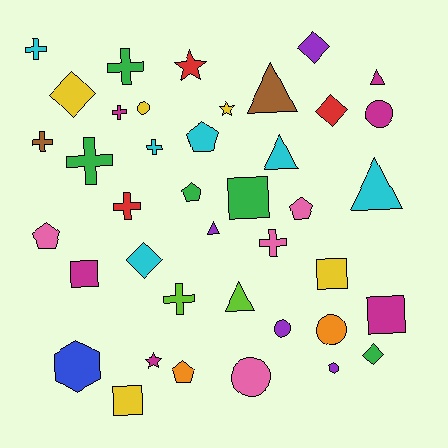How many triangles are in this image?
There are 6 triangles.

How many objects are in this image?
There are 40 objects.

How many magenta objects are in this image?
There are 6 magenta objects.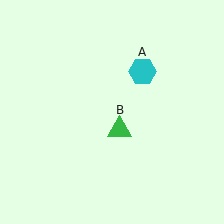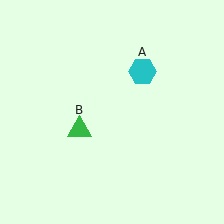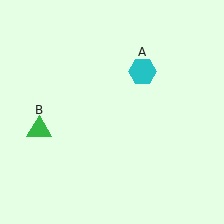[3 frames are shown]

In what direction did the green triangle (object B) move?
The green triangle (object B) moved left.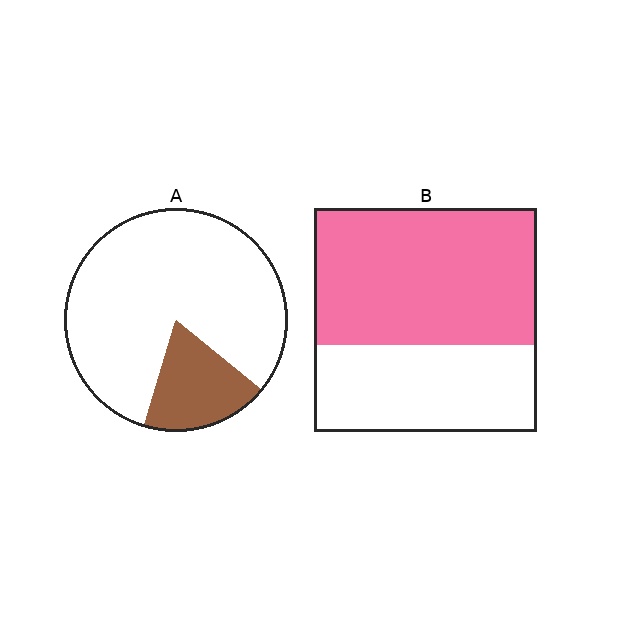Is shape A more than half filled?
No.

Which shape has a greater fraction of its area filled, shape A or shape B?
Shape B.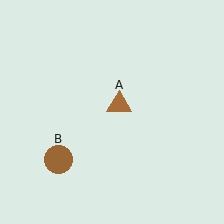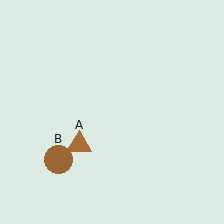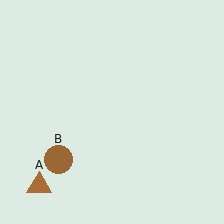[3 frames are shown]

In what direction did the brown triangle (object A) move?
The brown triangle (object A) moved down and to the left.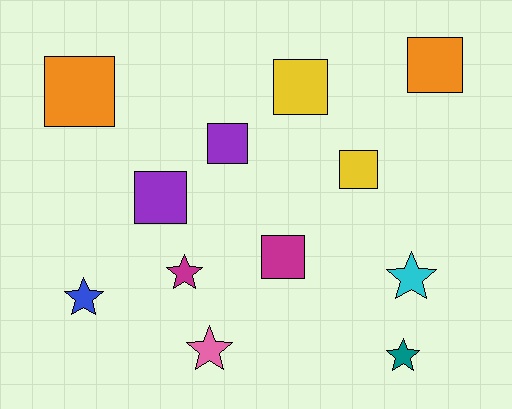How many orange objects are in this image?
There are 2 orange objects.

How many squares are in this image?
There are 7 squares.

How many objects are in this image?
There are 12 objects.